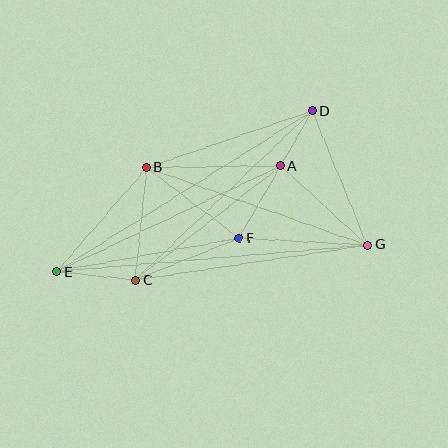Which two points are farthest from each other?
Points E and G are farthest from each other.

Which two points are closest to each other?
Points A and D are closest to each other.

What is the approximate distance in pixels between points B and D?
The distance between B and D is approximately 175 pixels.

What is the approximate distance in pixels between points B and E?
The distance between B and E is approximately 137 pixels.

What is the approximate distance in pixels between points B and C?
The distance between B and C is approximately 114 pixels.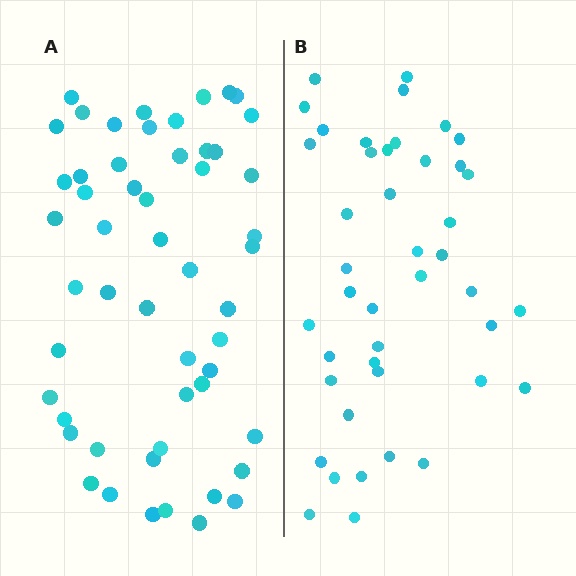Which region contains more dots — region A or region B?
Region A (the left region) has more dots.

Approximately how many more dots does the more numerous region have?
Region A has roughly 10 or so more dots than region B.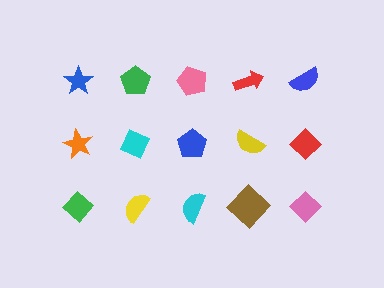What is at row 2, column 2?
A cyan diamond.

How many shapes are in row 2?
5 shapes.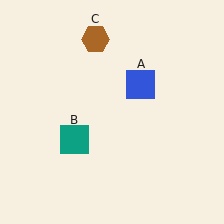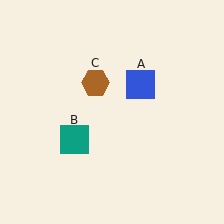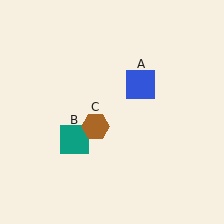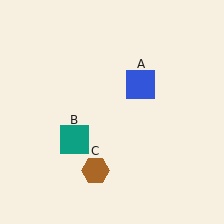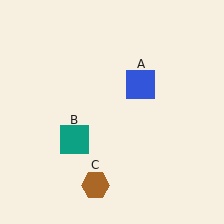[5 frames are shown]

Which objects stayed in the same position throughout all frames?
Blue square (object A) and teal square (object B) remained stationary.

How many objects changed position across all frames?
1 object changed position: brown hexagon (object C).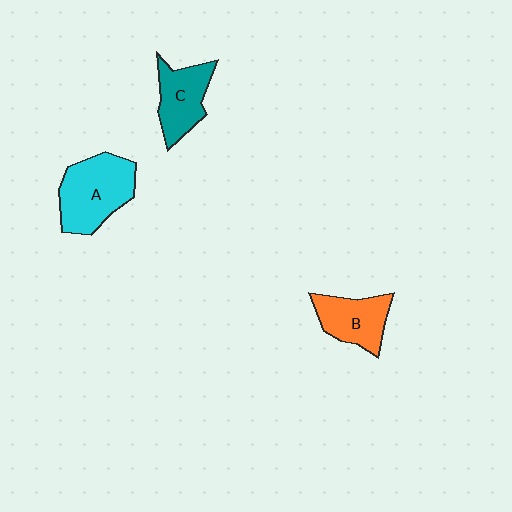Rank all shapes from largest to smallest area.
From largest to smallest: A (cyan), C (teal), B (orange).